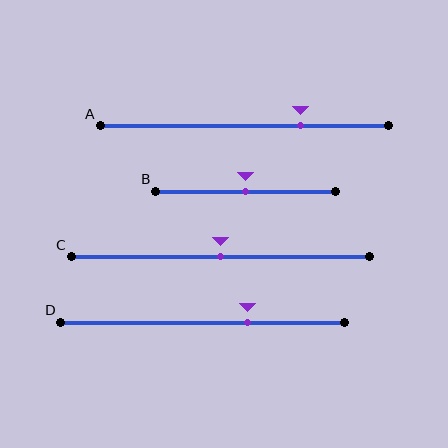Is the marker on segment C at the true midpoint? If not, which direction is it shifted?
Yes, the marker on segment C is at the true midpoint.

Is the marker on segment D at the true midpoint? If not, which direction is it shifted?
No, the marker on segment D is shifted to the right by about 16% of the segment length.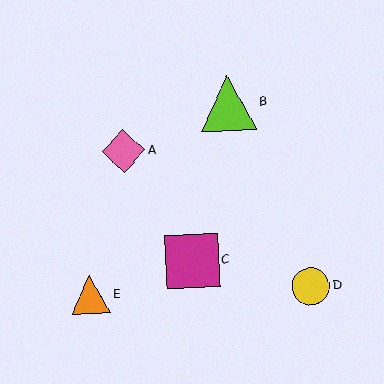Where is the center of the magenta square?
The center of the magenta square is at (192, 261).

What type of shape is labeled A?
Shape A is a pink diamond.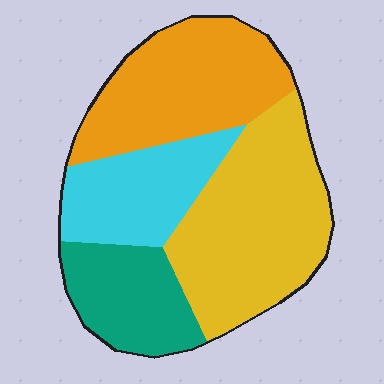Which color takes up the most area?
Yellow, at roughly 35%.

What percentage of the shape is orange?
Orange takes up between a sixth and a third of the shape.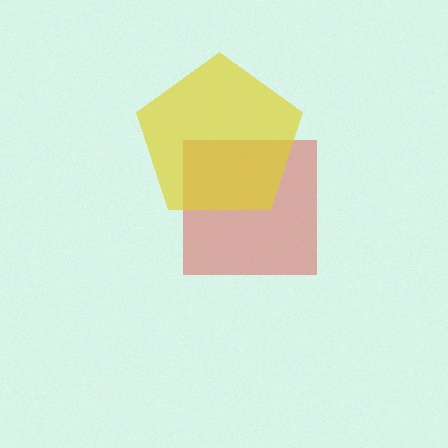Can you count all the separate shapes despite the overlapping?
Yes, there are 2 separate shapes.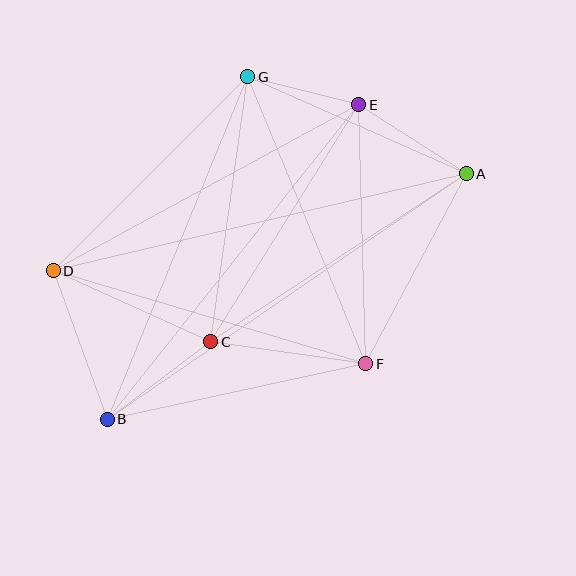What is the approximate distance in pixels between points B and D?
The distance between B and D is approximately 158 pixels.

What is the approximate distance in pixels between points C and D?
The distance between C and D is approximately 172 pixels.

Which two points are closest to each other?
Points E and G are closest to each other.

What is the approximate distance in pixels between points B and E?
The distance between B and E is approximately 403 pixels.